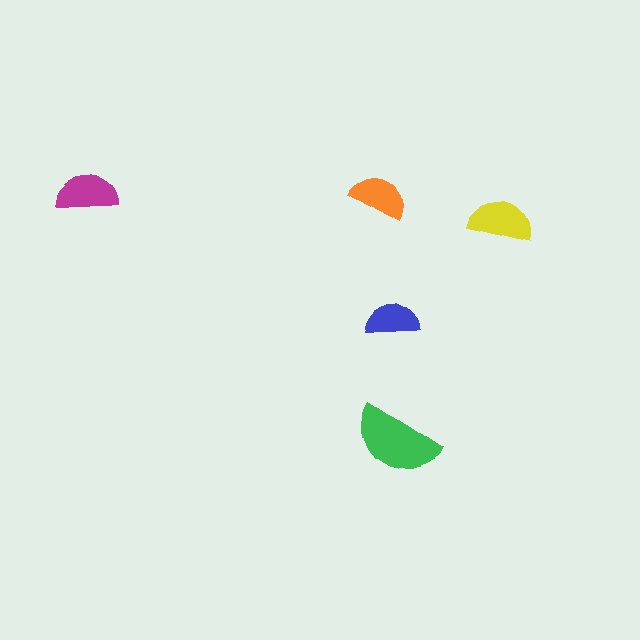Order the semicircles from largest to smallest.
the green one, the yellow one, the magenta one, the orange one, the blue one.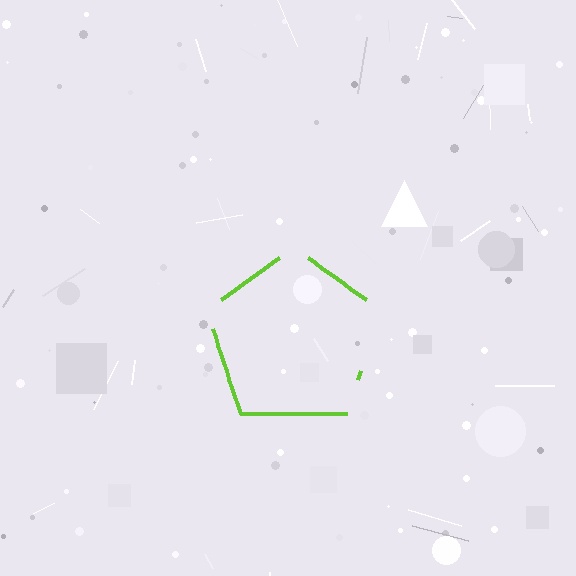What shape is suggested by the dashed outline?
The dashed outline suggests a pentagon.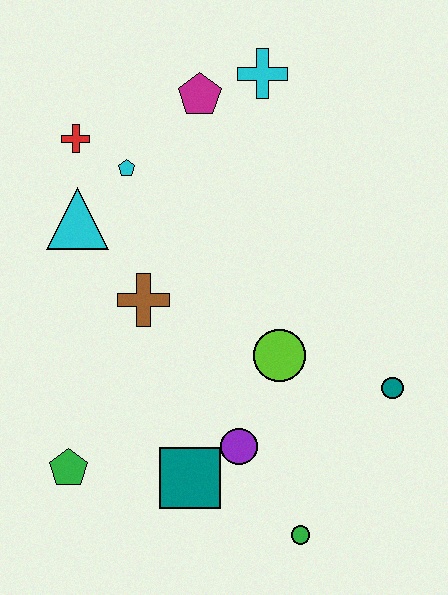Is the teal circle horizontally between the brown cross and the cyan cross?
No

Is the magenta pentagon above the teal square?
Yes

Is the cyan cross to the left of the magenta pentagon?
No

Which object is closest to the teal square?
The purple circle is closest to the teal square.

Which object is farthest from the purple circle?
The cyan cross is farthest from the purple circle.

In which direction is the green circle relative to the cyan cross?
The green circle is below the cyan cross.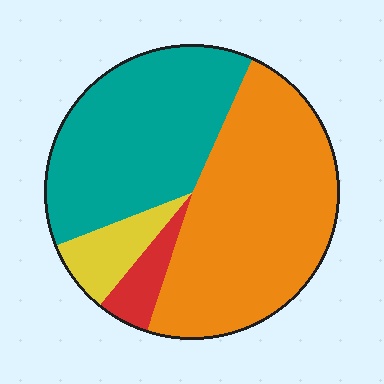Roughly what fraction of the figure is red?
Red takes up less than a quarter of the figure.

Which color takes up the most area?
Orange, at roughly 50%.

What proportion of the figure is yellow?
Yellow covers 8% of the figure.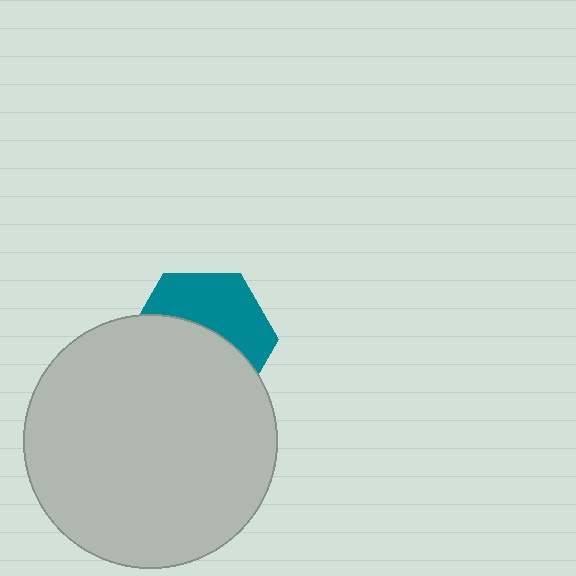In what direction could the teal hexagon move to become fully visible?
The teal hexagon could move up. That would shift it out from behind the light gray circle entirely.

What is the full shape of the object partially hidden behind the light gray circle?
The partially hidden object is a teal hexagon.